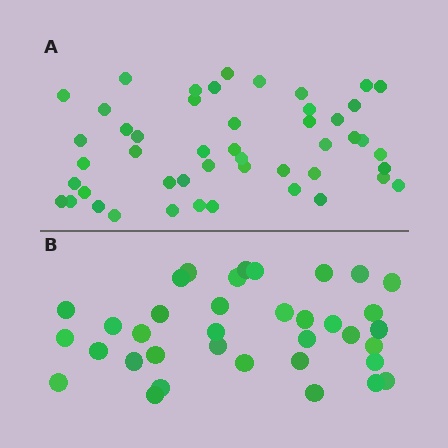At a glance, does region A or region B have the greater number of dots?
Region A (the top region) has more dots.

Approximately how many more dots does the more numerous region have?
Region A has roughly 12 or so more dots than region B.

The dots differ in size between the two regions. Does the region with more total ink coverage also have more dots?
No. Region B has more total ink coverage because its dots are larger, but region A actually contains more individual dots. Total area can be misleading — the number of items is what matters here.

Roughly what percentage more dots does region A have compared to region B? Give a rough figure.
About 35% more.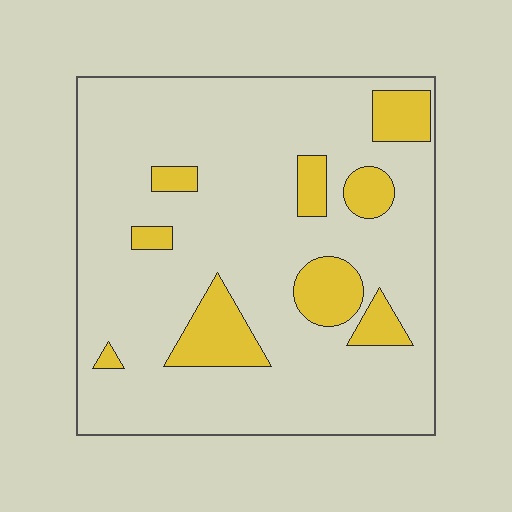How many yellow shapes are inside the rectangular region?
9.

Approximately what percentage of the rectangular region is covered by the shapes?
Approximately 15%.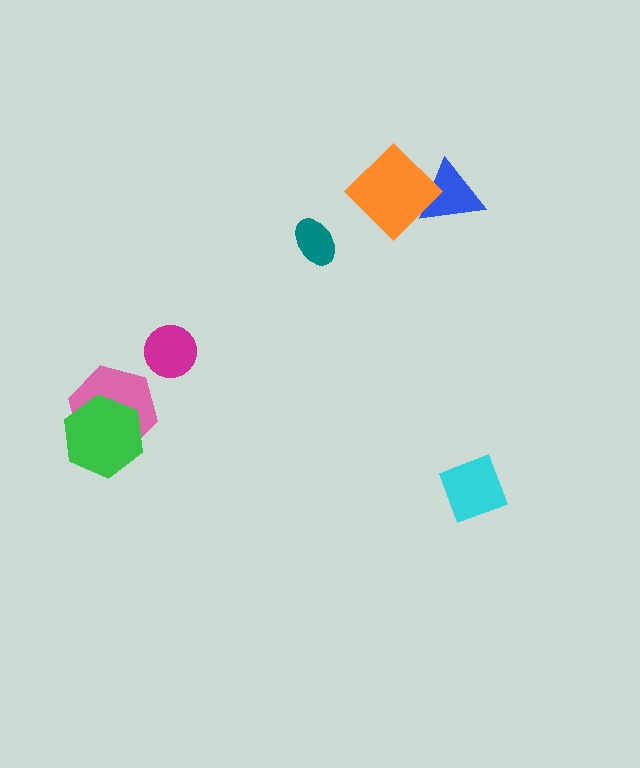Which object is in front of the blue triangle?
The orange diamond is in front of the blue triangle.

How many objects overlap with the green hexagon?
1 object overlaps with the green hexagon.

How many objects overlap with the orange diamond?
1 object overlaps with the orange diamond.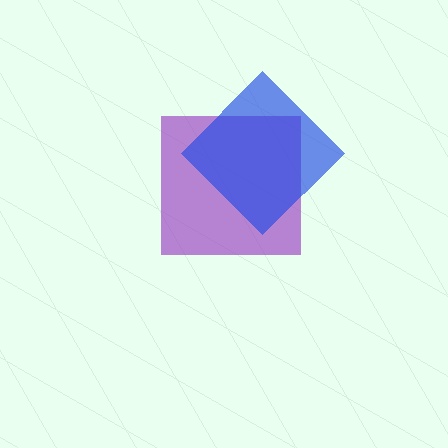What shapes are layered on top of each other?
The layered shapes are: a purple square, a blue diamond.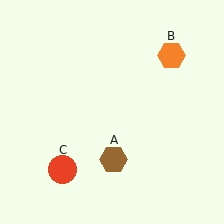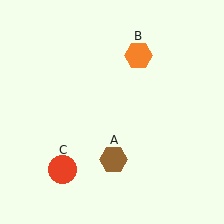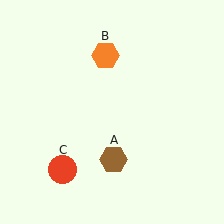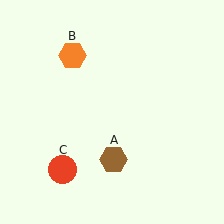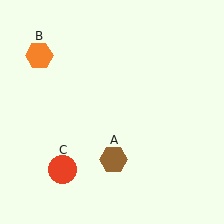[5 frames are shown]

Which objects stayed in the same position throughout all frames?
Brown hexagon (object A) and red circle (object C) remained stationary.